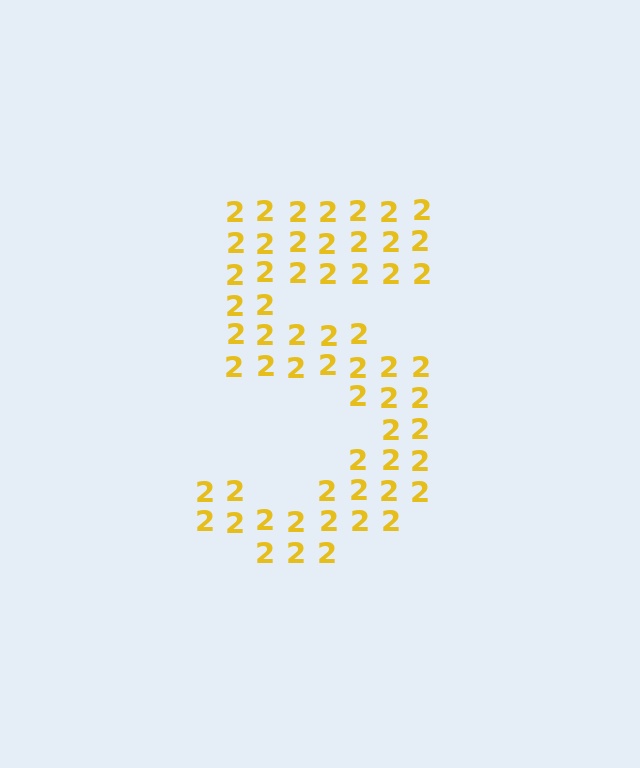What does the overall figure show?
The overall figure shows the digit 5.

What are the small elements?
The small elements are digit 2's.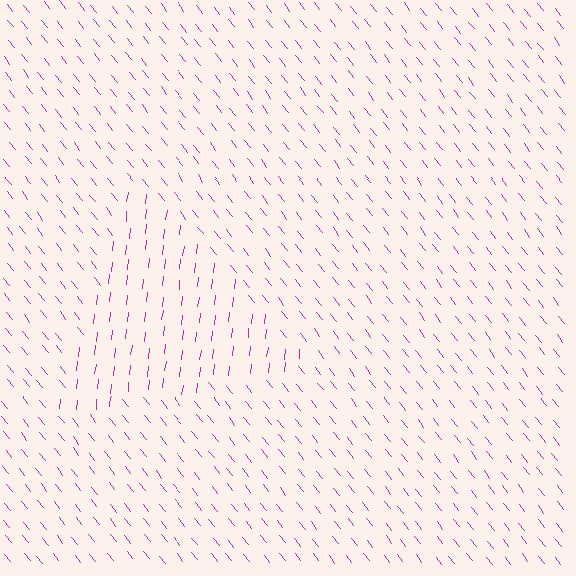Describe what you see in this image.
The image is filled with small magenta line segments. A triangle region in the image has lines oriented differently from the surrounding lines, creating a visible texture boundary.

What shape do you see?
I see a triangle.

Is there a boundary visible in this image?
Yes, there is a texture boundary formed by a change in line orientation.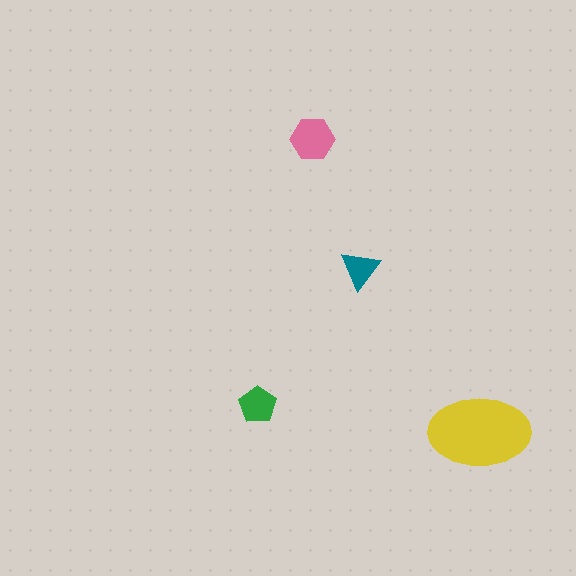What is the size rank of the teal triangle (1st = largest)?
4th.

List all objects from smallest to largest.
The teal triangle, the green pentagon, the pink hexagon, the yellow ellipse.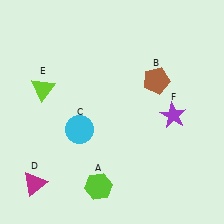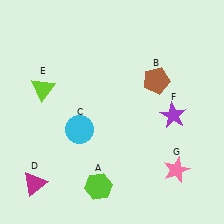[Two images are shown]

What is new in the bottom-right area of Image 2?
A pink star (G) was added in the bottom-right area of Image 2.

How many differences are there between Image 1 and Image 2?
There is 1 difference between the two images.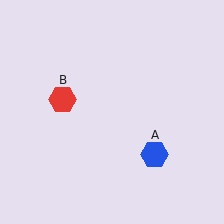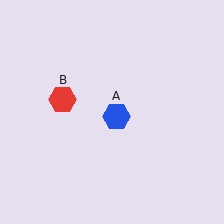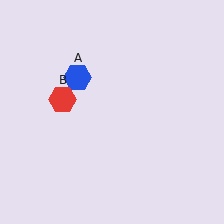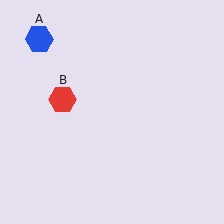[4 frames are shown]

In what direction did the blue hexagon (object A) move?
The blue hexagon (object A) moved up and to the left.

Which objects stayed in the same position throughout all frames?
Red hexagon (object B) remained stationary.